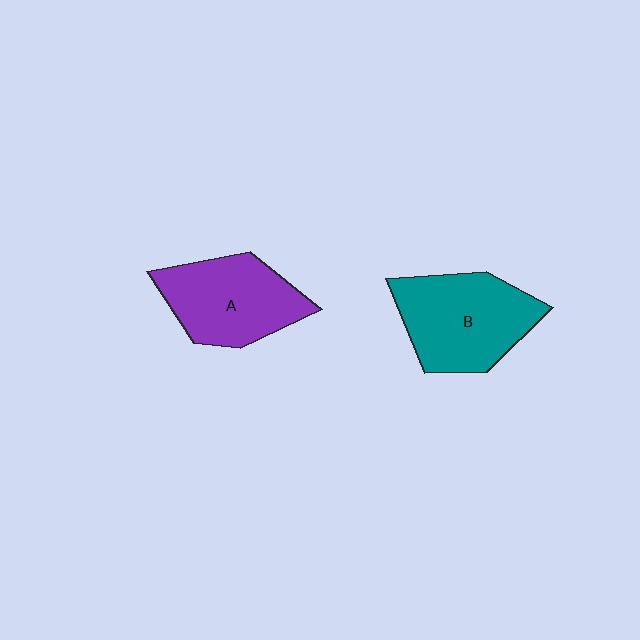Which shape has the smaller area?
Shape A (purple).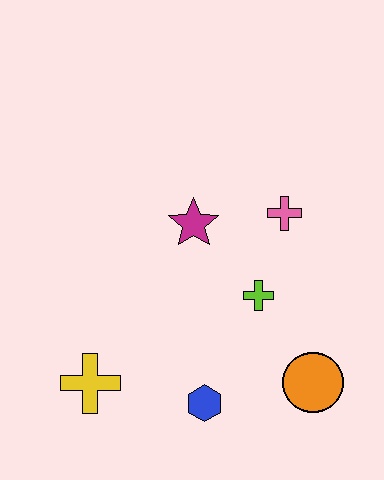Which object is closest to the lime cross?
The pink cross is closest to the lime cross.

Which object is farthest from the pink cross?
The yellow cross is farthest from the pink cross.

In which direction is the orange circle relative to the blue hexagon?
The orange circle is to the right of the blue hexagon.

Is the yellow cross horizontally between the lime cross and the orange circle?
No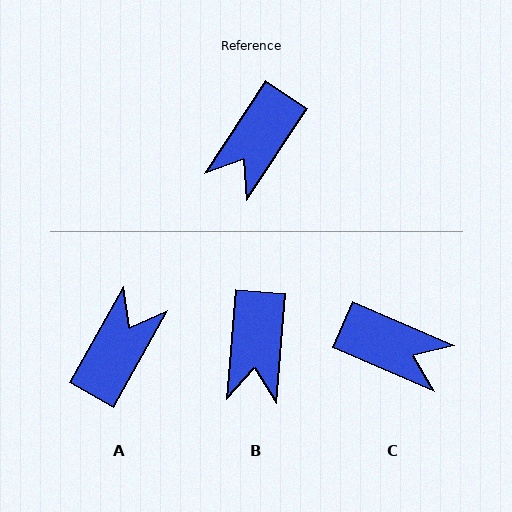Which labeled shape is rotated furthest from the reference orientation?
A, about 176 degrees away.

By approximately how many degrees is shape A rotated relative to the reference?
Approximately 176 degrees clockwise.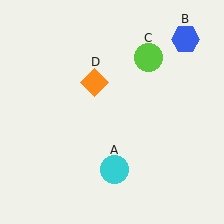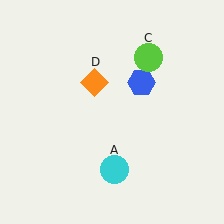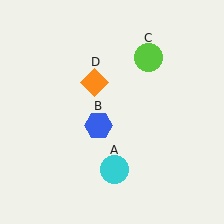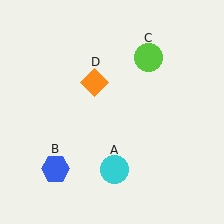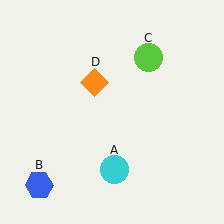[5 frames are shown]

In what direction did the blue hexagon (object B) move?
The blue hexagon (object B) moved down and to the left.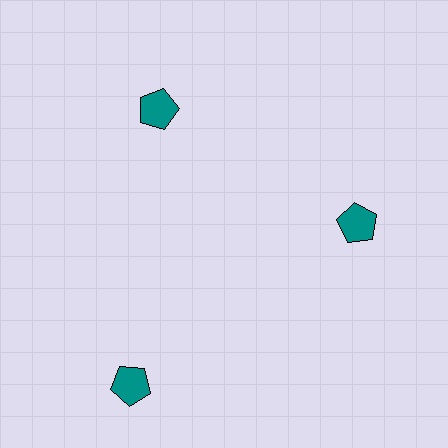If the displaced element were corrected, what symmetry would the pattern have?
It would have 3-fold rotational symmetry — the pattern would map onto itself every 120 degrees.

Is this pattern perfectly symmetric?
No. The 3 teal pentagons are arranged in a ring, but one element near the 7 o'clock position is pushed outward from the center, breaking the 3-fold rotational symmetry.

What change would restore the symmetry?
The symmetry would be restored by moving it inward, back onto the ring so that all 3 pentagons sit at equal angles and equal distance from the center.